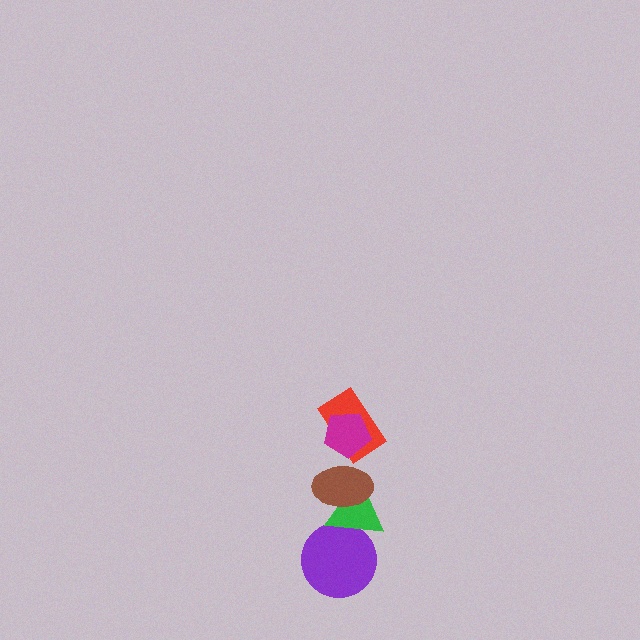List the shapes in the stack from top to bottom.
From top to bottom: the magenta pentagon, the red rectangle, the brown ellipse, the green triangle, the purple circle.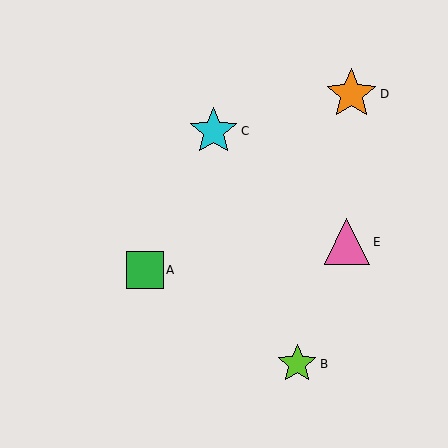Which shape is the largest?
The orange star (labeled D) is the largest.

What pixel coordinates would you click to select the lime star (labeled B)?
Click at (297, 364) to select the lime star B.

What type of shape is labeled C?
Shape C is a cyan star.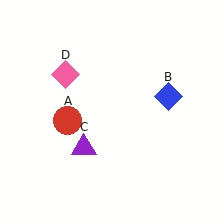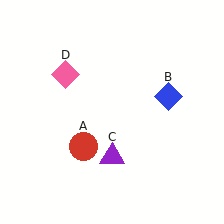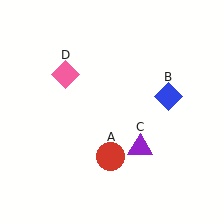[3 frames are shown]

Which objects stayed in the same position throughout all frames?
Blue diamond (object B) and pink diamond (object D) remained stationary.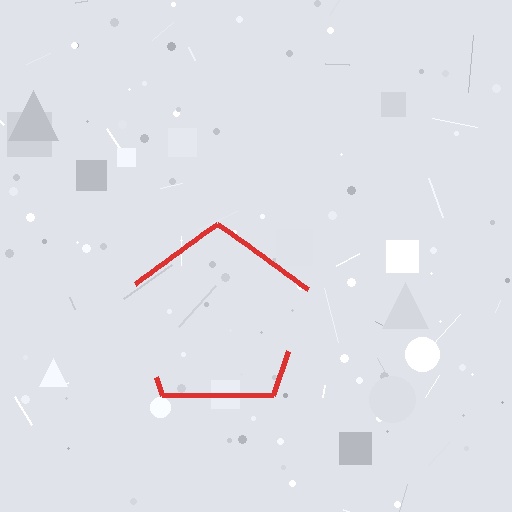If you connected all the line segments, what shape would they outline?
They would outline a pentagon.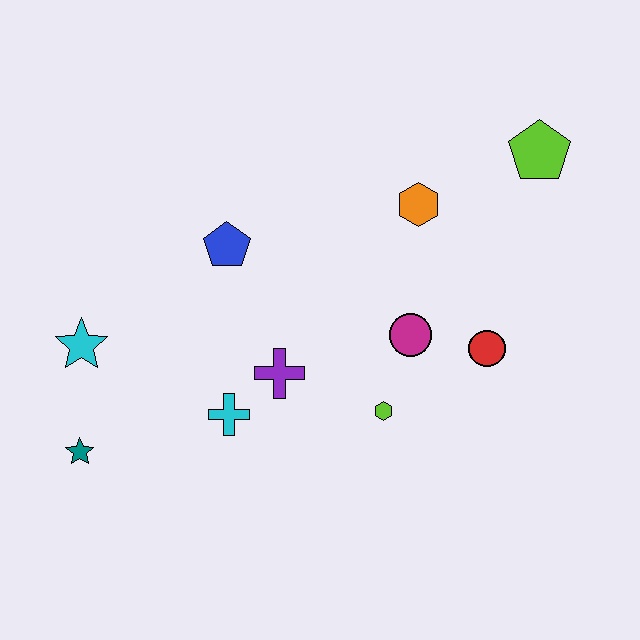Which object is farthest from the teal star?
The lime pentagon is farthest from the teal star.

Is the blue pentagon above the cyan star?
Yes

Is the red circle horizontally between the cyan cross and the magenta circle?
No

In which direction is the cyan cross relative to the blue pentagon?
The cyan cross is below the blue pentagon.